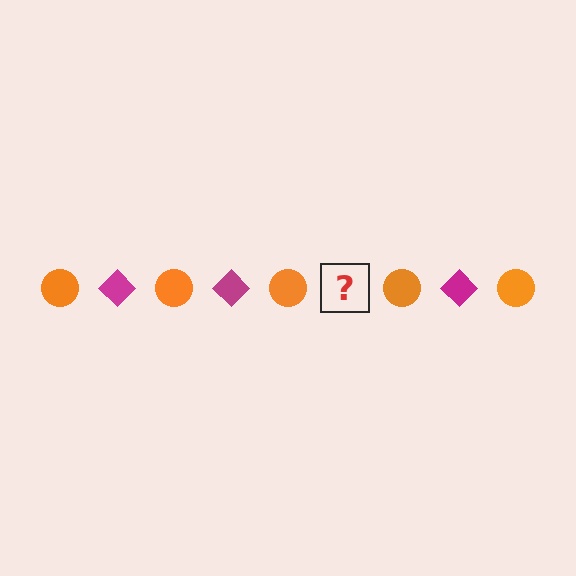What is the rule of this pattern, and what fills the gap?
The rule is that the pattern alternates between orange circle and magenta diamond. The gap should be filled with a magenta diamond.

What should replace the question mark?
The question mark should be replaced with a magenta diamond.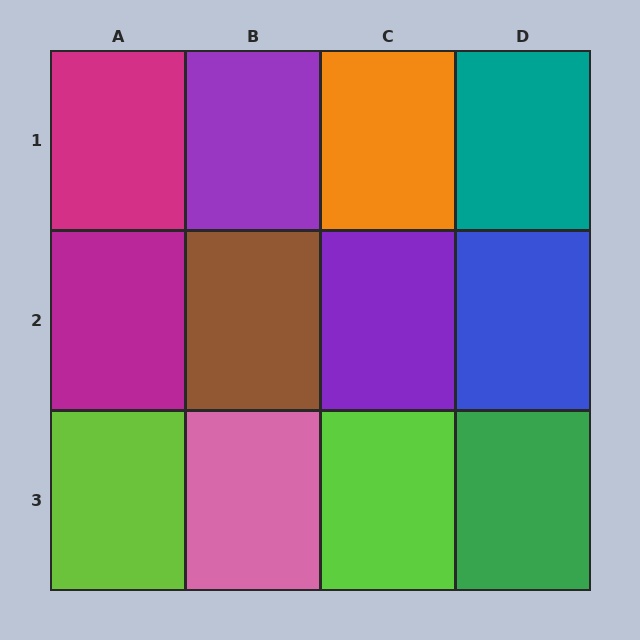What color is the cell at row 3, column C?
Lime.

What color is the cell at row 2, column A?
Magenta.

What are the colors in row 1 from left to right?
Magenta, purple, orange, teal.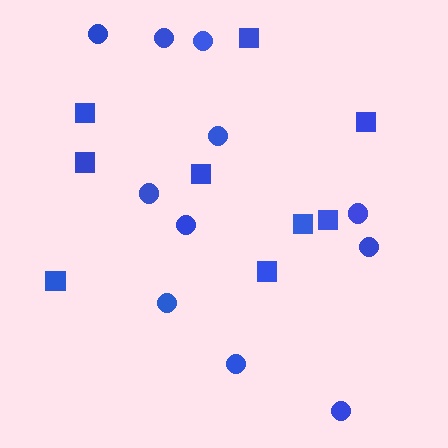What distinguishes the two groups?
There are 2 groups: one group of squares (9) and one group of circles (11).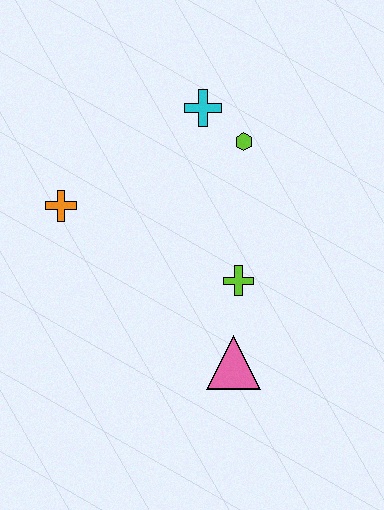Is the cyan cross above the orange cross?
Yes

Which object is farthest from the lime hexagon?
The pink triangle is farthest from the lime hexagon.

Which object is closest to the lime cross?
The pink triangle is closest to the lime cross.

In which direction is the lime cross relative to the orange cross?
The lime cross is to the right of the orange cross.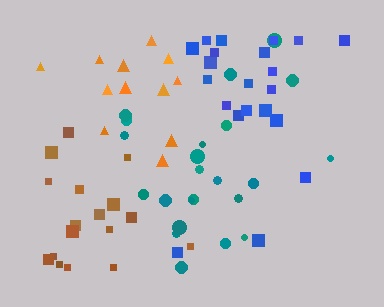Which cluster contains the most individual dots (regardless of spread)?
Teal (23).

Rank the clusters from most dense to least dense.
brown, teal, orange, blue.